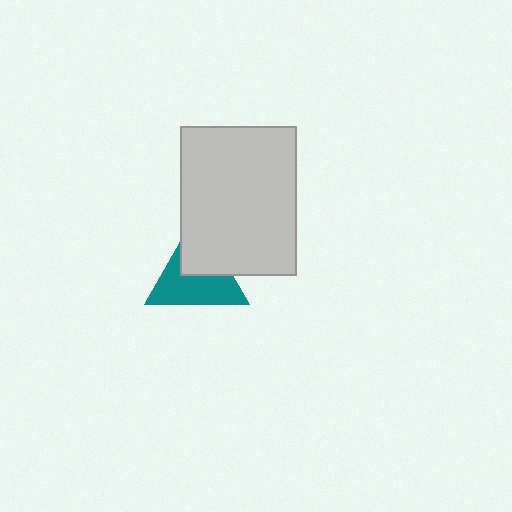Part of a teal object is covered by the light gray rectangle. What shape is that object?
It is a triangle.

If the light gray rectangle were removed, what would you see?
You would see the complete teal triangle.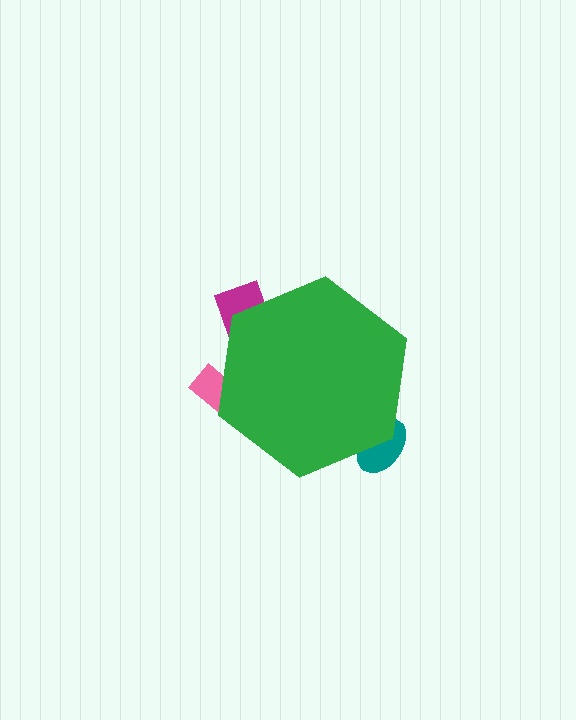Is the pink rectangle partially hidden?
Yes, the pink rectangle is partially hidden behind the green hexagon.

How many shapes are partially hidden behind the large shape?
3 shapes are partially hidden.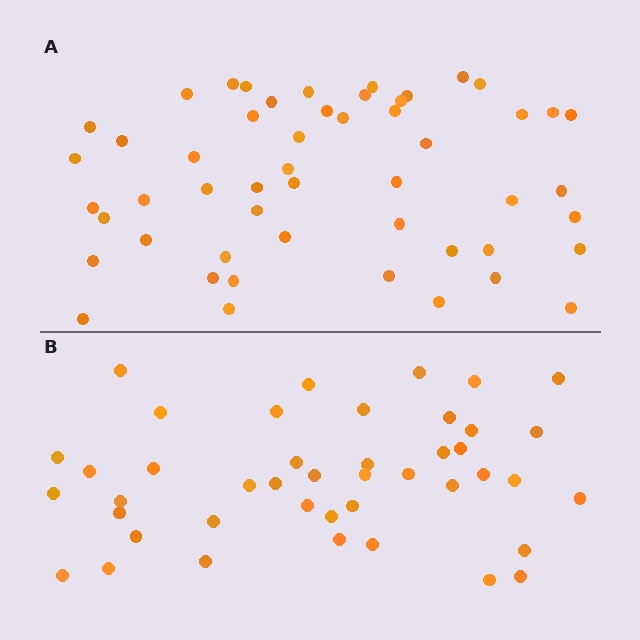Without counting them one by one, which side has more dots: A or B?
Region A (the top region) has more dots.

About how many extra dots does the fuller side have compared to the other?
Region A has roughly 8 or so more dots than region B.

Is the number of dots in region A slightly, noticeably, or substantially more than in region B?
Region A has only slightly more — the two regions are fairly close. The ratio is roughly 1.2 to 1.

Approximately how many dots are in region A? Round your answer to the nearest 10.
About 50 dots. (The exact count is 52, which rounds to 50.)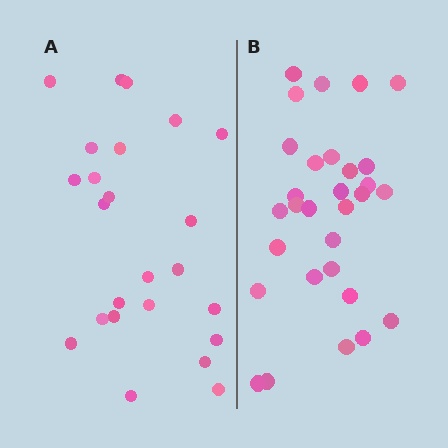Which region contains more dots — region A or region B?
Region B (the right region) has more dots.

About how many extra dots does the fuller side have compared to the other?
Region B has about 6 more dots than region A.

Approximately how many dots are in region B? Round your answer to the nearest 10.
About 30 dots.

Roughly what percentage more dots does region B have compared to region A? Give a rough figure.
About 25% more.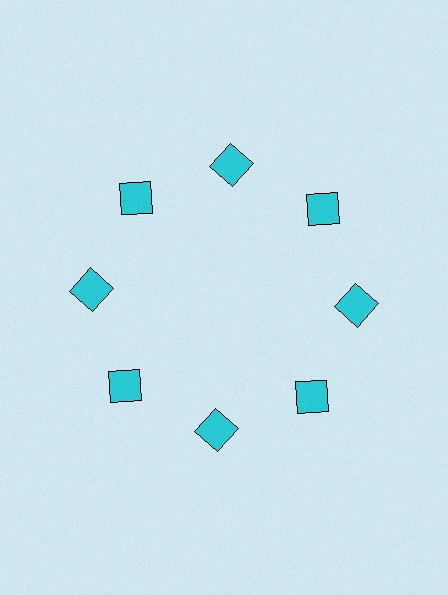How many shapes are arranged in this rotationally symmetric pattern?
There are 8 shapes, arranged in 8 groups of 1.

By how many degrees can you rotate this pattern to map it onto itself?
The pattern maps onto itself every 45 degrees of rotation.